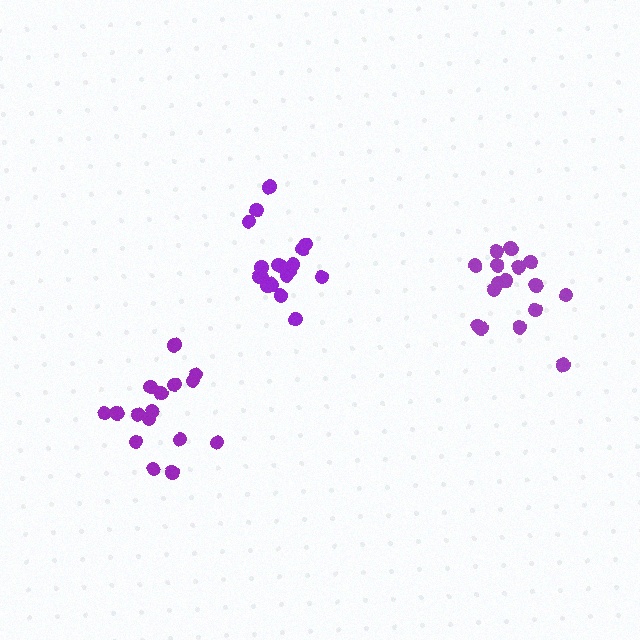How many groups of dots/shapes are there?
There are 3 groups.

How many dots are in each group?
Group 1: 19 dots, Group 2: 16 dots, Group 3: 16 dots (51 total).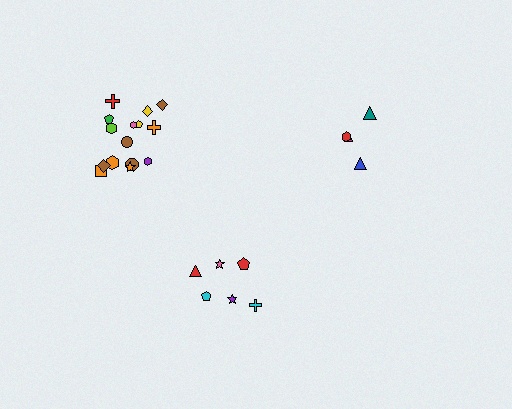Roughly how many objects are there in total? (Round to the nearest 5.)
Roughly 25 objects in total.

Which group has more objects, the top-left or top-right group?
The top-left group.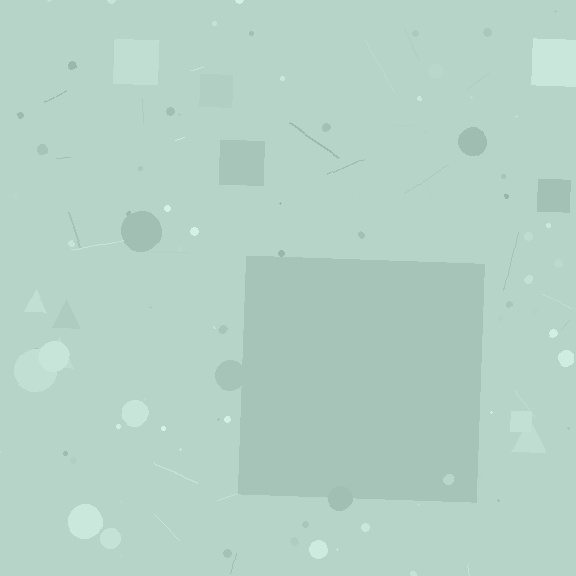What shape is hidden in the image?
A square is hidden in the image.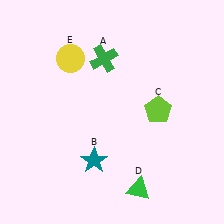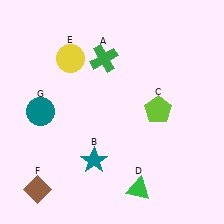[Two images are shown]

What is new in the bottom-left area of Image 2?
A brown diamond (F) was added in the bottom-left area of Image 2.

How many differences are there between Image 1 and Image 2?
There are 2 differences between the two images.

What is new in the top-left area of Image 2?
A teal circle (G) was added in the top-left area of Image 2.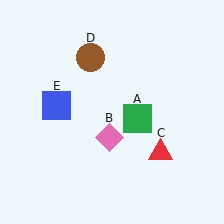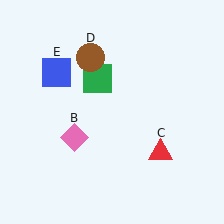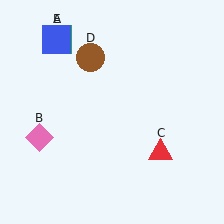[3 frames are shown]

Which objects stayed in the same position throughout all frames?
Red triangle (object C) and brown circle (object D) remained stationary.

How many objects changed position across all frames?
3 objects changed position: green square (object A), pink diamond (object B), blue square (object E).